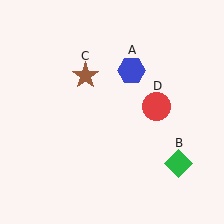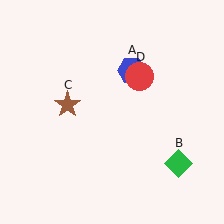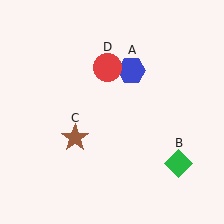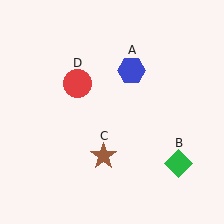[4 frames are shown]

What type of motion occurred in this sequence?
The brown star (object C), red circle (object D) rotated counterclockwise around the center of the scene.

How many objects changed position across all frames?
2 objects changed position: brown star (object C), red circle (object D).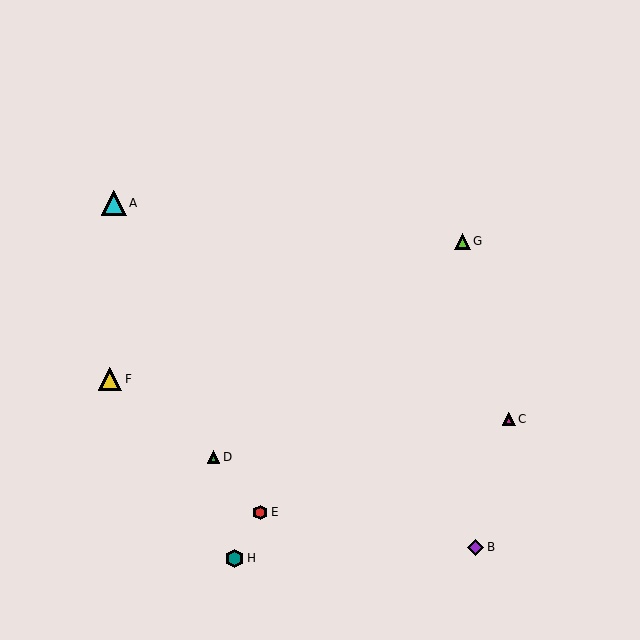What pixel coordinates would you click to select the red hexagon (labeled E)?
Click at (260, 512) to select the red hexagon E.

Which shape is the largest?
The cyan triangle (labeled A) is the largest.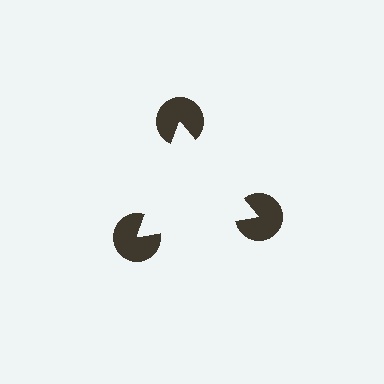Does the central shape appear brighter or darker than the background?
It typically appears slightly brighter than the background, even though no actual brightness change is drawn.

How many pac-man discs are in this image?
There are 3 — one at each vertex of the illusory triangle.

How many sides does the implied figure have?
3 sides.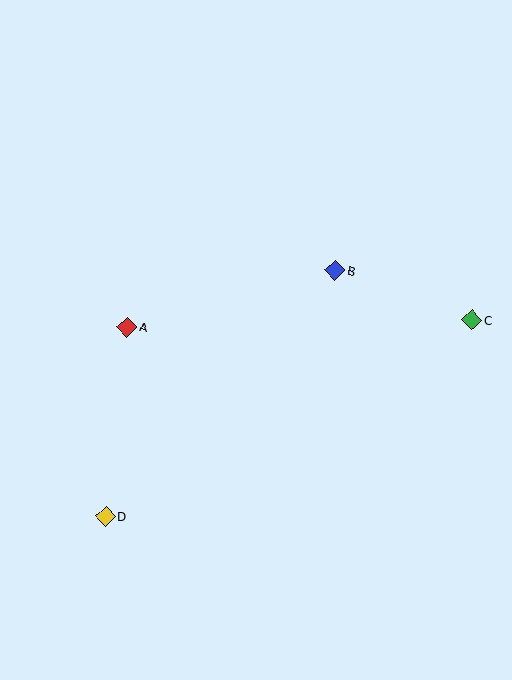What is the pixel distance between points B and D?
The distance between B and D is 336 pixels.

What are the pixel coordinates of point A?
Point A is at (127, 327).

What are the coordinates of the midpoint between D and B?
The midpoint between D and B is at (220, 393).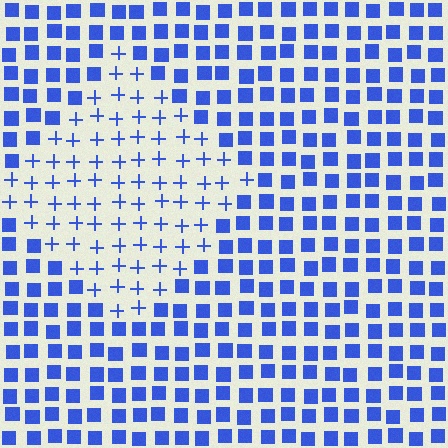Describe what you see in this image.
The image is filled with small blue elements arranged in a uniform grid. A diamond-shaped region contains plus signs, while the surrounding area contains squares. The boundary is defined purely by the change in element shape.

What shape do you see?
I see a diamond.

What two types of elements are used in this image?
The image uses plus signs inside the diamond region and squares outside it.